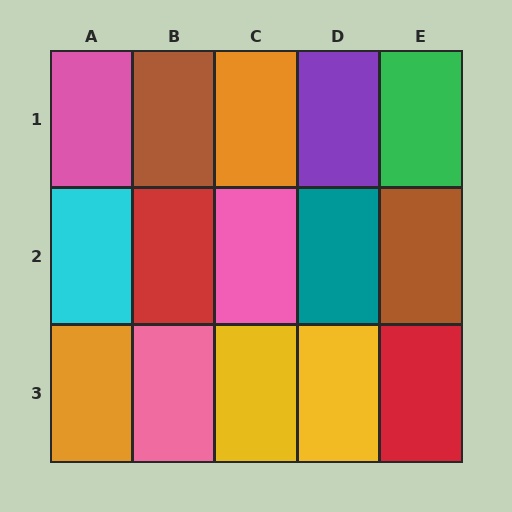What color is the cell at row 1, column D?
Purple.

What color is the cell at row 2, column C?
Pink.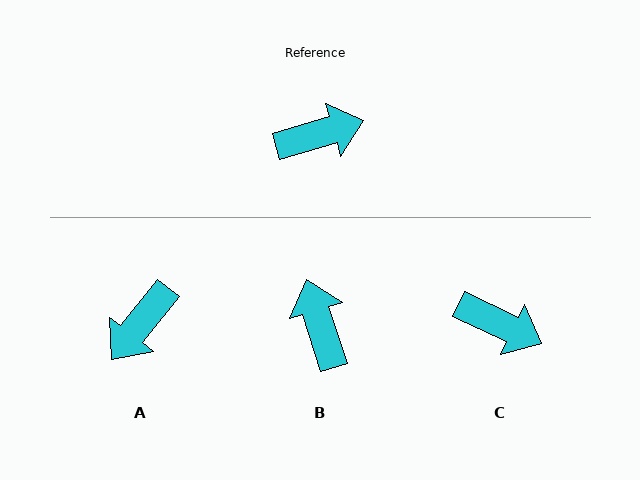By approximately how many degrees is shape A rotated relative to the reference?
Approximately 145 degrees clockwise.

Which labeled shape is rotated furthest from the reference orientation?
A, about 145 degrees away.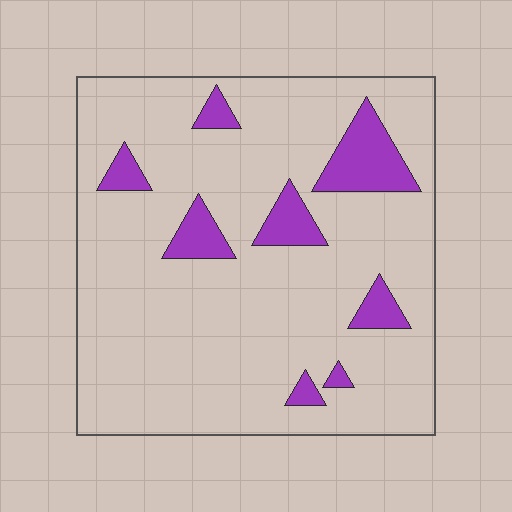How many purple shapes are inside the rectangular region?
8.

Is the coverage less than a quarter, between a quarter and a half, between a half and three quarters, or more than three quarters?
Less than a quarter.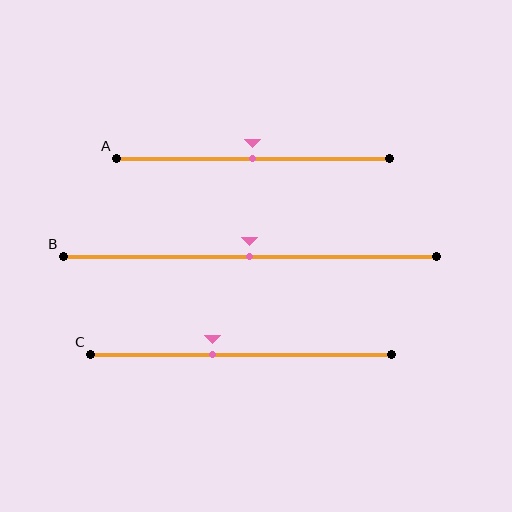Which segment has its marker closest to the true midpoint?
Segment A has its marker closest to the true midpoint.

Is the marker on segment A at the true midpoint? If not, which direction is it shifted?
Yes, the marker on segment A is at the true midpoint.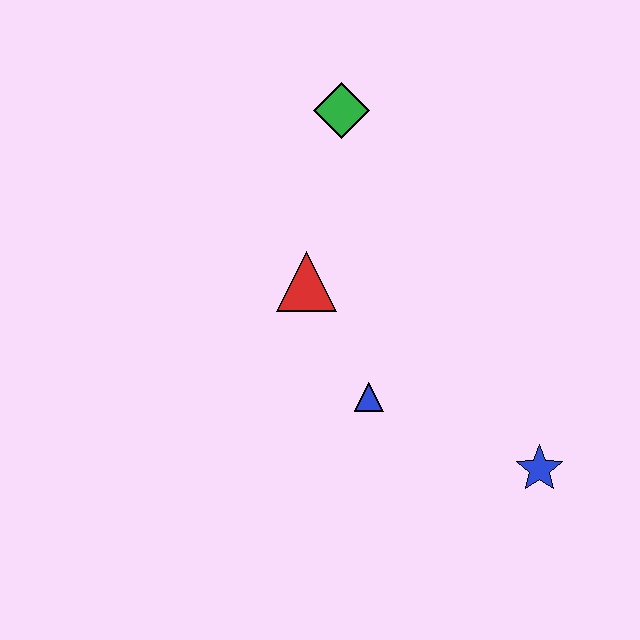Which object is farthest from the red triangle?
The blue star is farthest from the red triangle.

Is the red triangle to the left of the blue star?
Yes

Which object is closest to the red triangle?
The blue triangle is closest to the red triangle.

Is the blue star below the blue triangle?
Yes